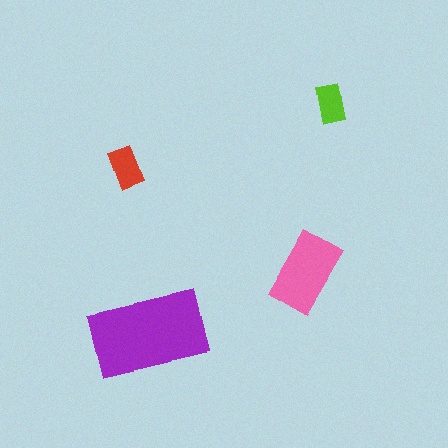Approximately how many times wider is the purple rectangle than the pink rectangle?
About 1.5 times wider.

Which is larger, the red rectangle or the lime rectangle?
The red one.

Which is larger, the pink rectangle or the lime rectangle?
The pink one.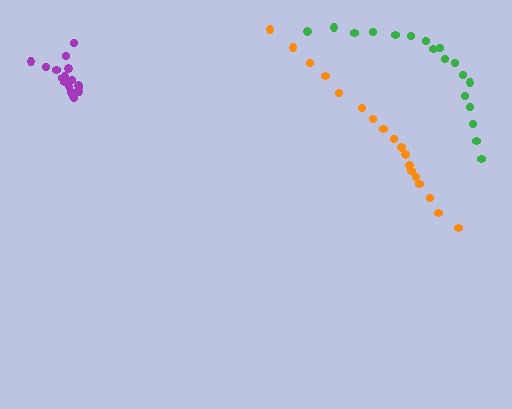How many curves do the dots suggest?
There are 3 distinct paths.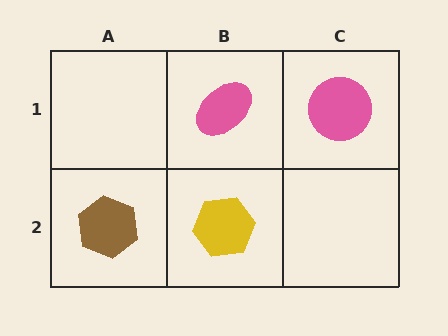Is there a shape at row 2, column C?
No, that cell is empty.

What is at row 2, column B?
A yellow hexagon.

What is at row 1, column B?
A pink ellipse.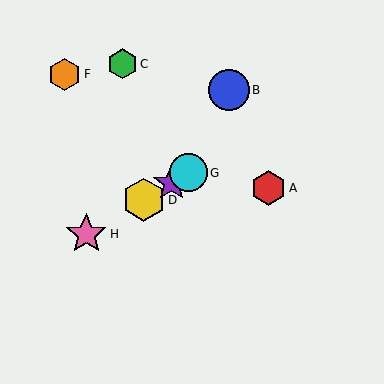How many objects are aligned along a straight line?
4 objects (D, E, G, H) are aligned along a straight line.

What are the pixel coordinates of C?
Object C is at (122, 64).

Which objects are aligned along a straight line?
Objects D, E, G, H are aligned along a straight line.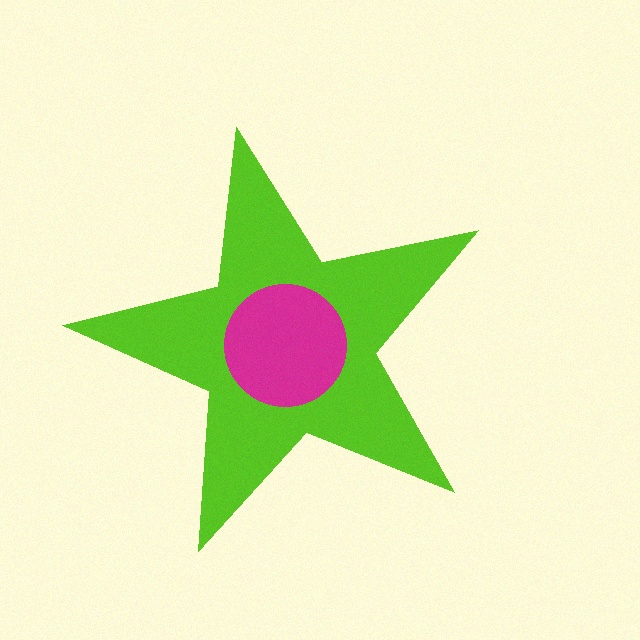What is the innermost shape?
The magenta circle.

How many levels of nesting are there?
2.